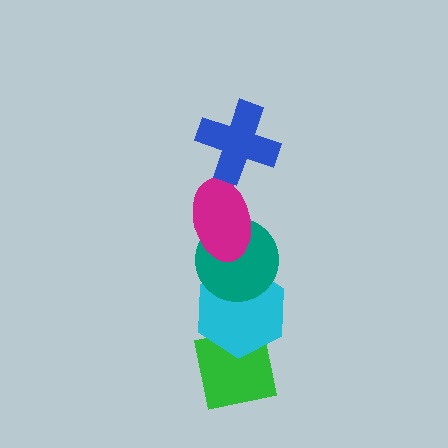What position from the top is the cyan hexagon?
The cyan hexagon is 4th from the top.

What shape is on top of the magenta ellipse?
The blue cross is on top of the magenta ellipse.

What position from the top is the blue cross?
The blue cross is 1st from the top.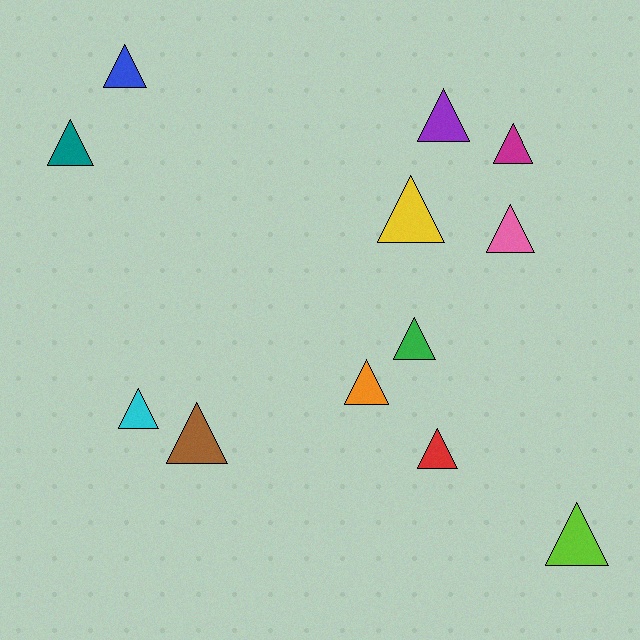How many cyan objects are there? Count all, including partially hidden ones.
There is 1 cyan object.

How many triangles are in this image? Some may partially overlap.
There are 12 triangles.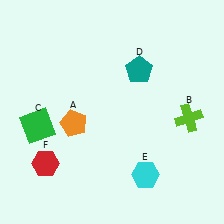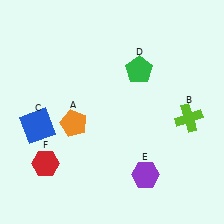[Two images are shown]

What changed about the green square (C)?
In Image 1, C is green. In Image 2, it changed to blue.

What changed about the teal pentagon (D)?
In Image 1, D is teal. In Image 2, it changed to green.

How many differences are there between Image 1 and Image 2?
There are 3 differences between the two images.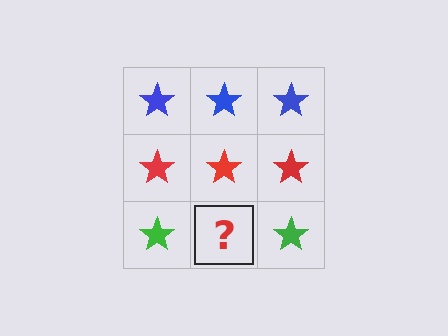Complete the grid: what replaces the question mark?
The question mark should be replaced with a green star.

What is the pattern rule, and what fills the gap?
The rule is that each row has a consistent color. The gap should be filled with a green star.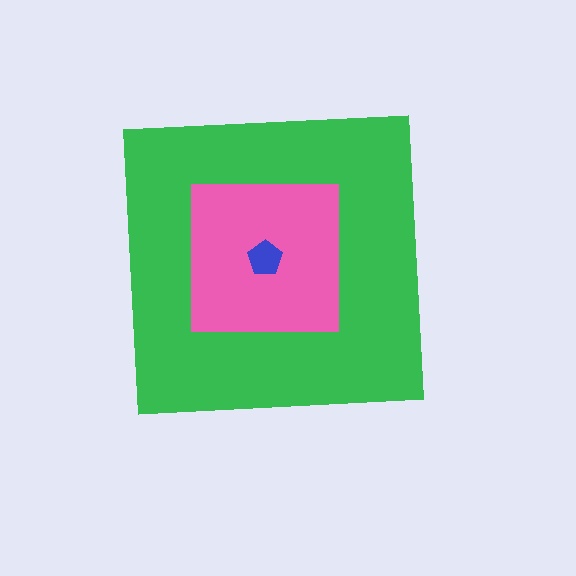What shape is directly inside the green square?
The pink square.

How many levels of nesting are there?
3.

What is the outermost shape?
The green square.